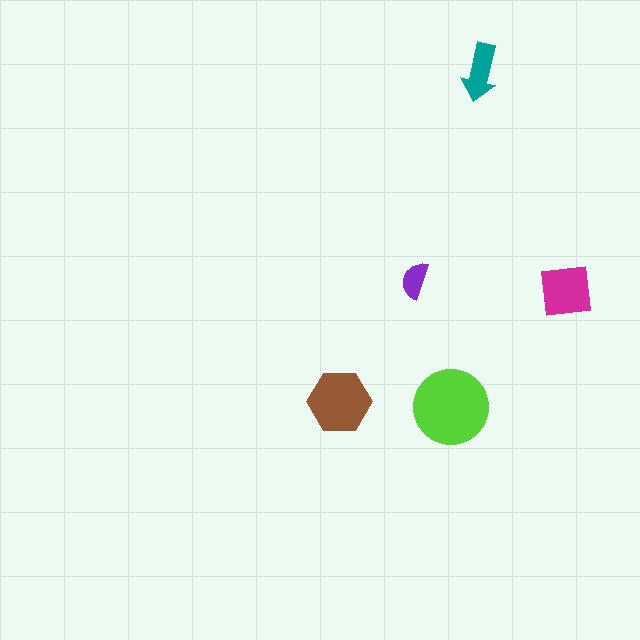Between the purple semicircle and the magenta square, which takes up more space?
The magenta square.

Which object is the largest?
The lime circle.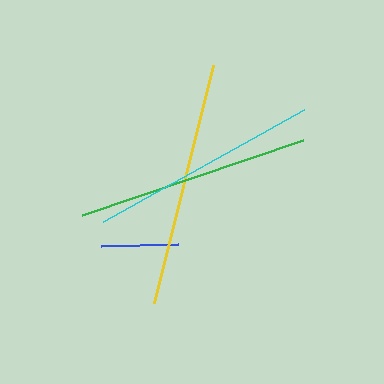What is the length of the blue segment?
The blue segment is approximately 77 pixels long.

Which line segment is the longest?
The yellow line is the longest at approximately 245 pixels.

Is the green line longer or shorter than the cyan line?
The green line is longer than the cyan line.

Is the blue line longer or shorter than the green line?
The green line is longer than the blue line.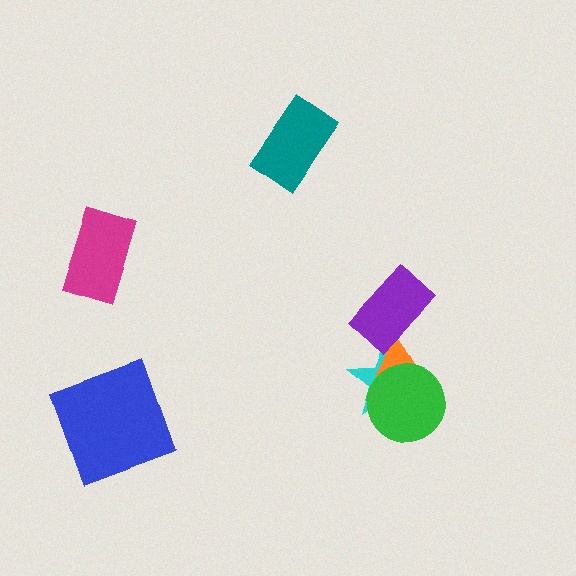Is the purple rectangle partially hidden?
No, no other shape covers it.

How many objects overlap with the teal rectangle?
0 objects overlap with the teal rectangle.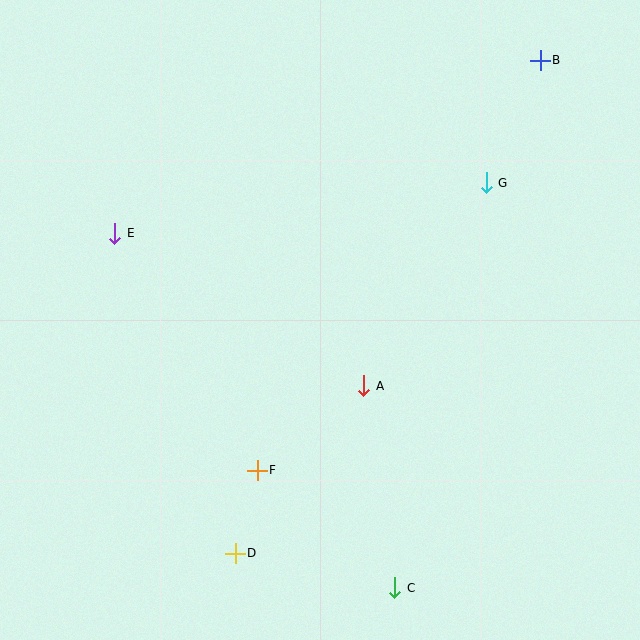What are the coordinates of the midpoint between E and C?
The midpoint between E and C is at (255, 411).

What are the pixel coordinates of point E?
Point E is at (115, 233).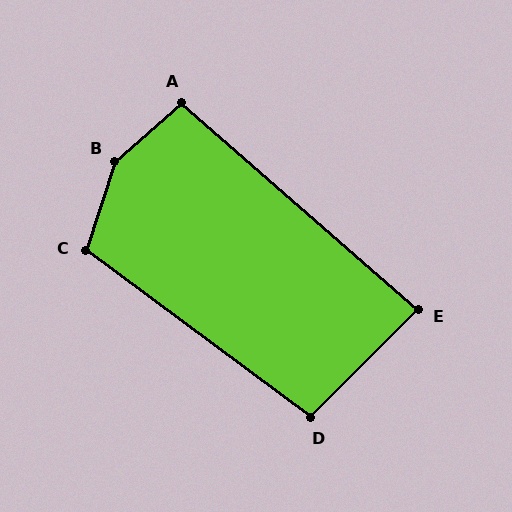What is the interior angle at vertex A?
Approximately 98 degrees (obtuse).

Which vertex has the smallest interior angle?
E, at approximately 86 degrees.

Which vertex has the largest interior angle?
B, at approximately 149 degrees.